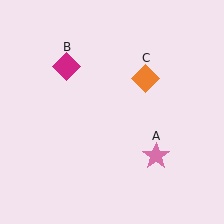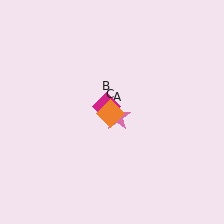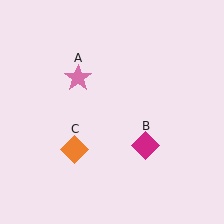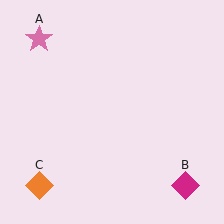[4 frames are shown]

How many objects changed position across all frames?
3 objects changed position: pink star (object A), magenta diamond (object B), orange diamond (object C).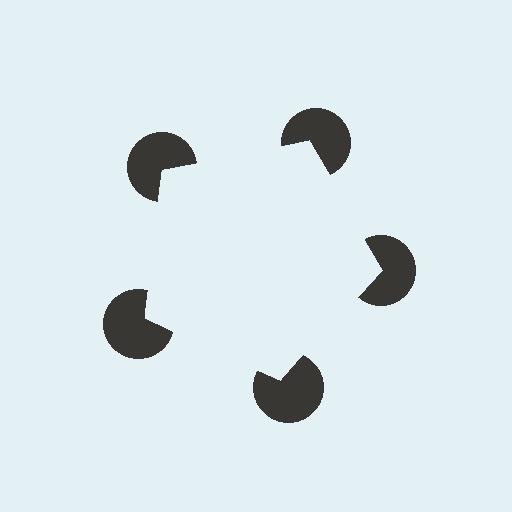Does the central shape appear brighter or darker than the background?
It typically appears slightly brighter than the background, even though no actual brightness change is drawn.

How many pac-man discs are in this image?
There are 5 — one at each vertex of the illusory pentagon.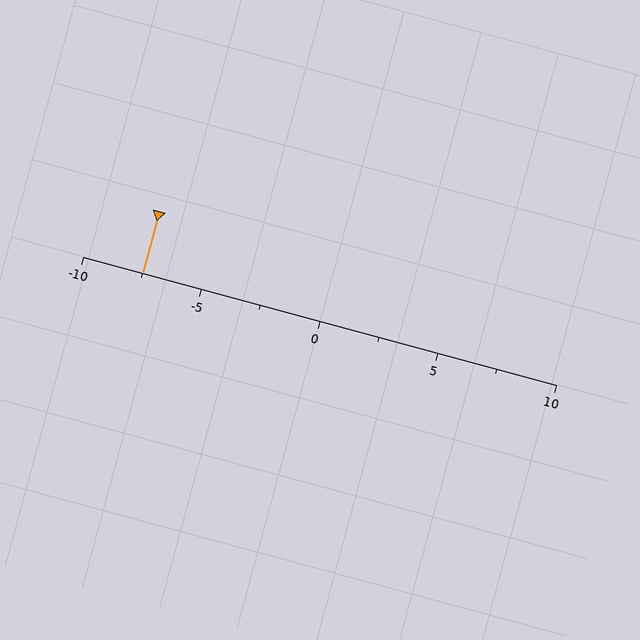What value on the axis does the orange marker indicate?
The marker indicates approximately -7.5.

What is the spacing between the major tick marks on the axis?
The major ticks are spaced 5 apart.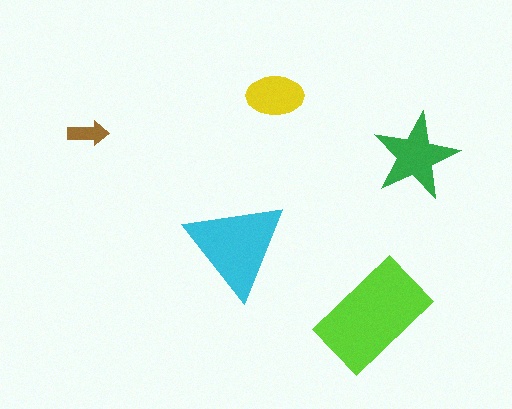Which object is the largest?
The lime rectangle.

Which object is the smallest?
The brown arrow.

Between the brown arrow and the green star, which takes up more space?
The green star.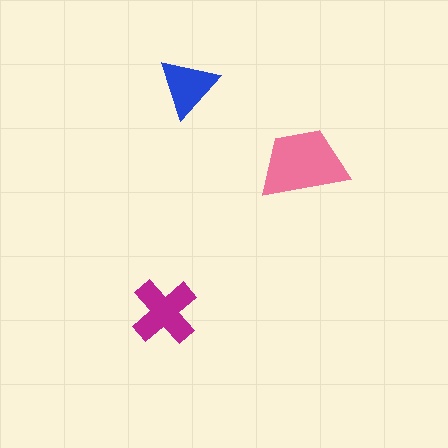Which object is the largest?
The pink trapezoid.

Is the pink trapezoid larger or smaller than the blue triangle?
Larger.